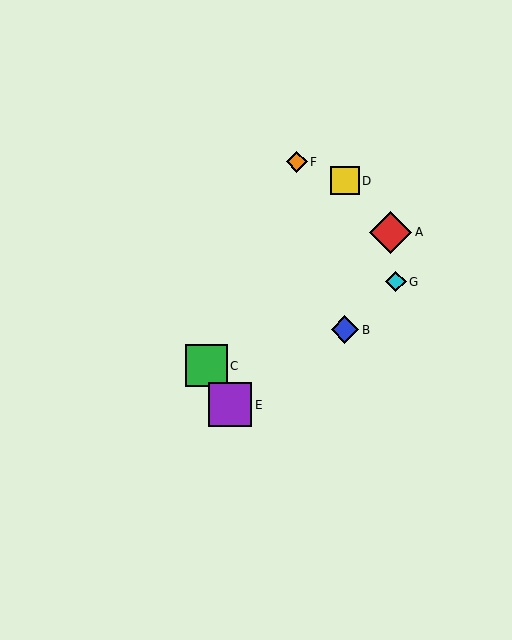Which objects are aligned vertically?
Objects B, D are aligned vertically.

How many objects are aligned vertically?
2 objects (B, D) are aligned vertically.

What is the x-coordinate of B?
Object B is at x≈345.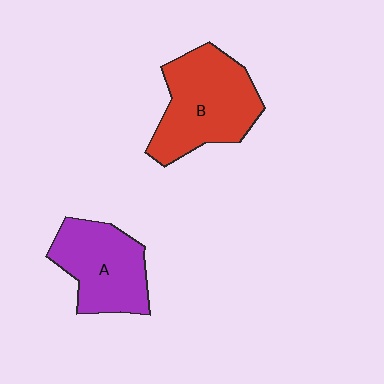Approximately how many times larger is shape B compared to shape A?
Approximately 1.2 times.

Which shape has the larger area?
Shape B (red).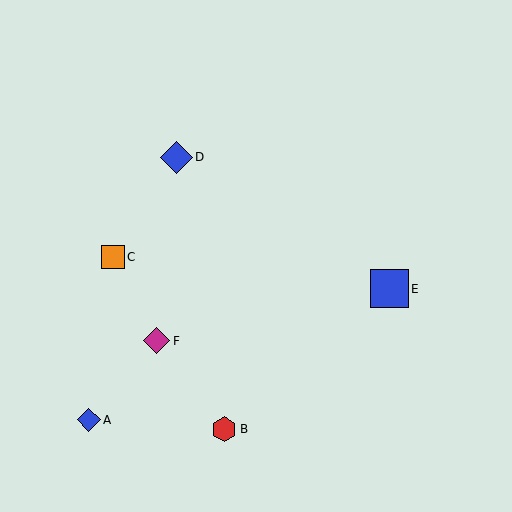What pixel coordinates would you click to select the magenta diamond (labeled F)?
Click at (157, 341) to select the magenta diamond F.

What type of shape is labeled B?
Shape B is a red hexagon.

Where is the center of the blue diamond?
The center of the blue diamond is at (176, 157).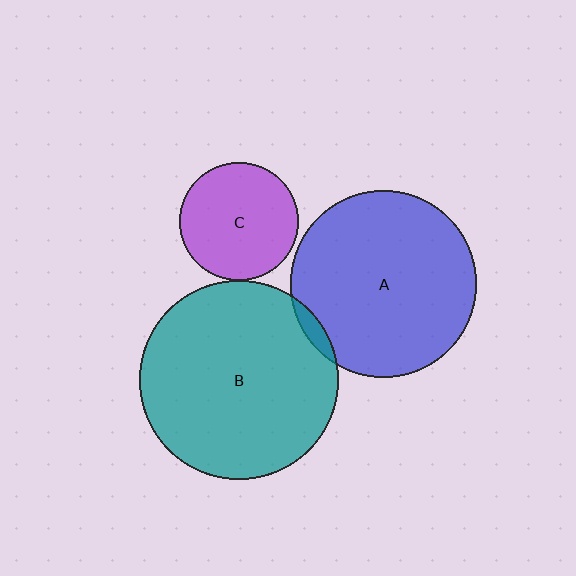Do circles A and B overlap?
Yes.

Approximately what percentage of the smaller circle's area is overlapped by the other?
Approximately 5%.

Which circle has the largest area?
Circle B (teal).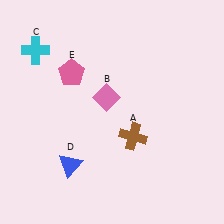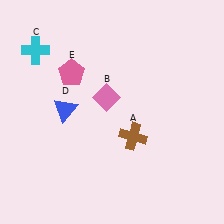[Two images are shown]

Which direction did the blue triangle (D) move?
The blue triangle (D) moved up.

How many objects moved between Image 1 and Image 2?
1 object moved between the two images.